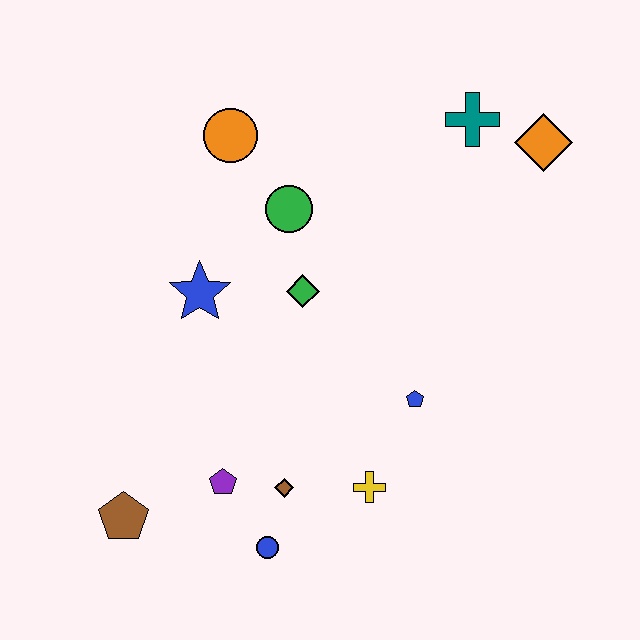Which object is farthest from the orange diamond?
The brown pentagon is farthest from the orange diamond.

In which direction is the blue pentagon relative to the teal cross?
The blue pentagon is below the teal cross.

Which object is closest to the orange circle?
The green circle is closest to the orange circle.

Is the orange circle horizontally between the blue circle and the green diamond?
No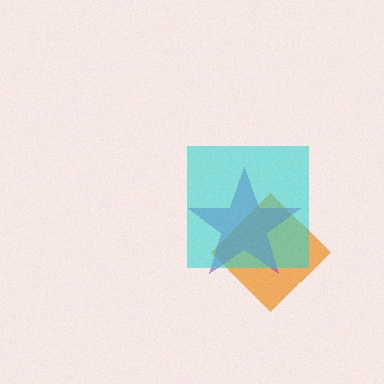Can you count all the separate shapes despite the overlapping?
Yes, there are 3 separate shapes.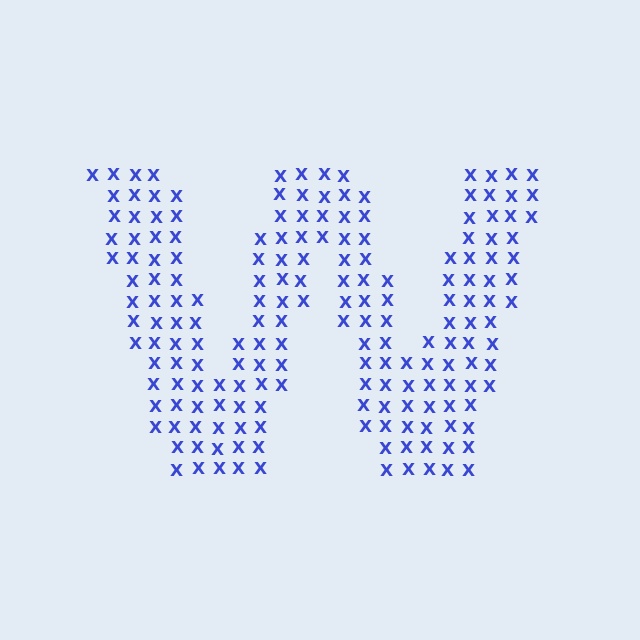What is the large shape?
The large shape is the letter W.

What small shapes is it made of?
It is made of small letter X's.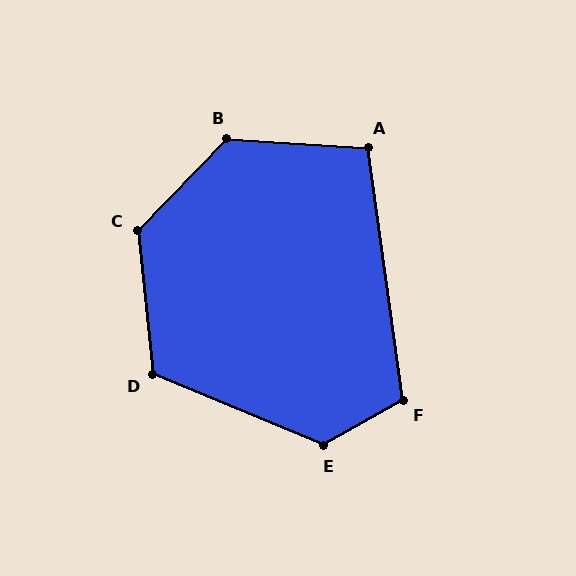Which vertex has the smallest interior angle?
A, at approximately 102 degrees.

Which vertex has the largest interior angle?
B, at approximately 131 degrees.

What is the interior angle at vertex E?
Approximately 128 degrees (obtuse).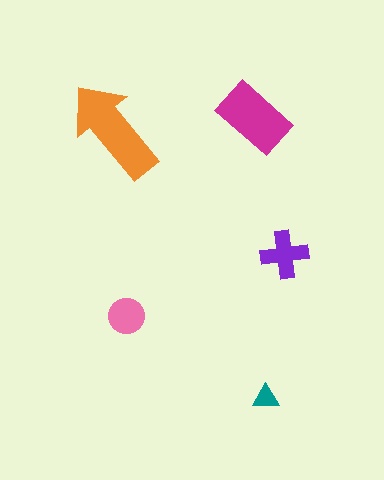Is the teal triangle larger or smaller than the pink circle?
Smaller.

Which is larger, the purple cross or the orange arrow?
The orange arrow.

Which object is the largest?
The orange arrow.